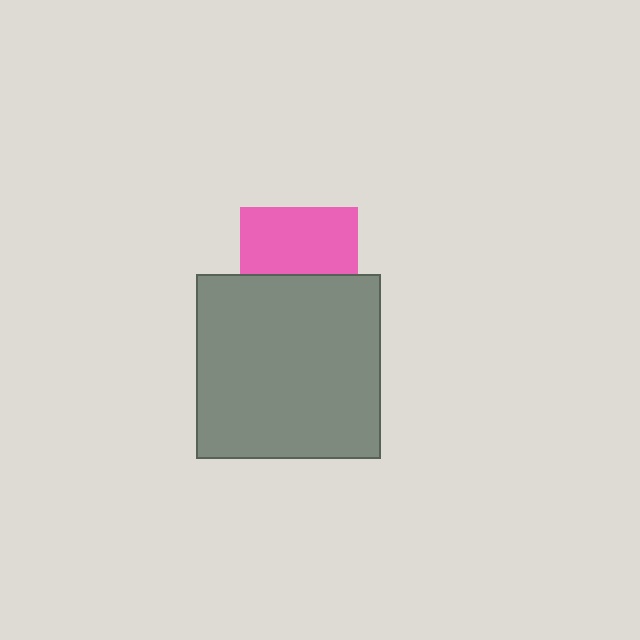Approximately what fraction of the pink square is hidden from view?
Roughly 44% of the pink square is hidden behind the gray square.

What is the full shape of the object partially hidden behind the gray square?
The partially hidden object is a pink square.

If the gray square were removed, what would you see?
You would see the complete pink square.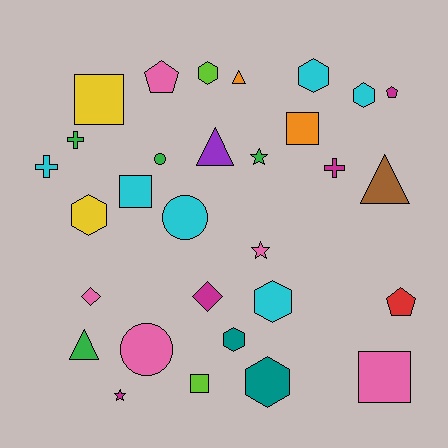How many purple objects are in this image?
There is 1 purple object.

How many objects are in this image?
There are 30 objects.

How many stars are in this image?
There are 3 stars.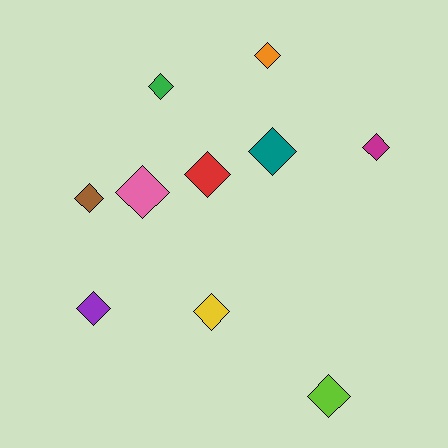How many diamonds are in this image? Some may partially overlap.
There are 10 diamonds.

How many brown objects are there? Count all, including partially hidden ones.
There is 1 brown object.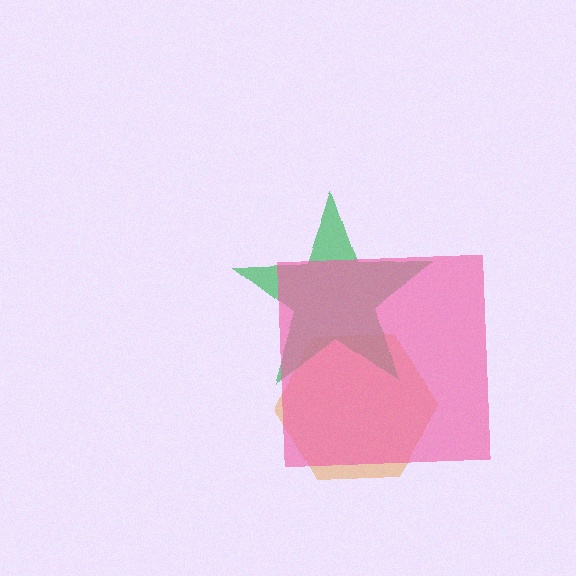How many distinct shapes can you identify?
There are 3 distinct shapes: an orange hexagon, a green star, a pink square.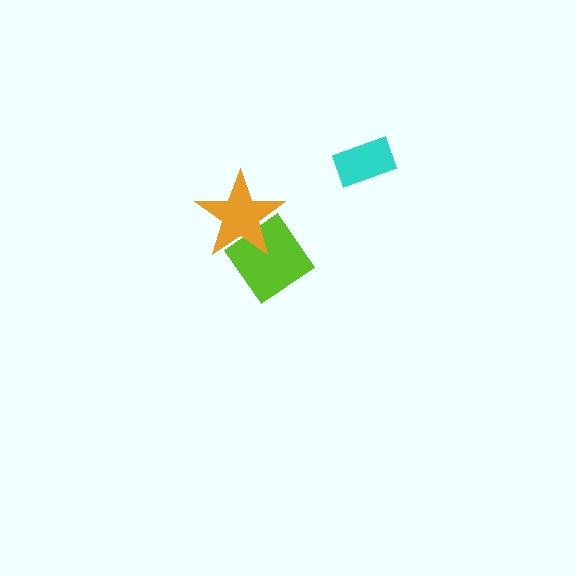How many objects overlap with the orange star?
1 object overlaps with the orange star.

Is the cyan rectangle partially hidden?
No, no other shape covers it.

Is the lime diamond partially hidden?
Yes, it is partially covered by another shape.